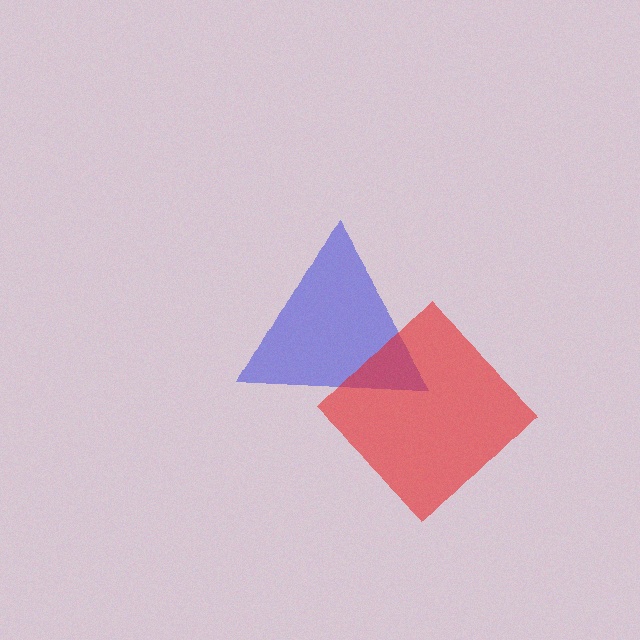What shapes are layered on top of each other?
The layered shapes are: a blue triangle, a red diamond.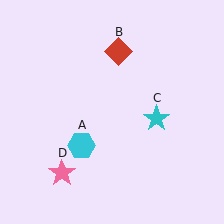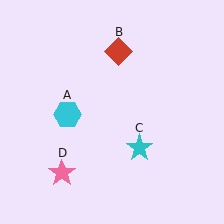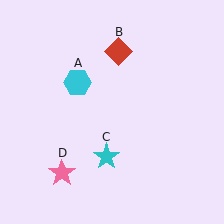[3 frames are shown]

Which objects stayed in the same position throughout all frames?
Red diamond (object B) and pink star (object D) remained stationary.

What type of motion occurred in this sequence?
The cyan hexagon (object A), cyan star (object C) rotated clockwise around the center of the scene.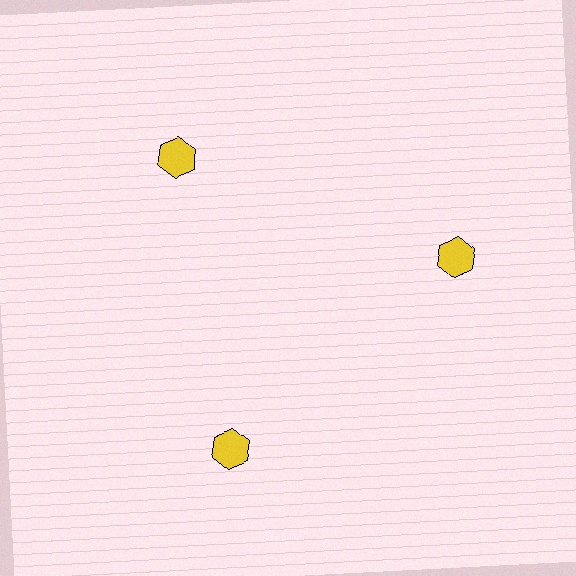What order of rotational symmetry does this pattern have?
This pattern has 3-fold rotational symmetry.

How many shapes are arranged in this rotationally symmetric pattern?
There are 3 shapes, arranged in 3 groups of 1.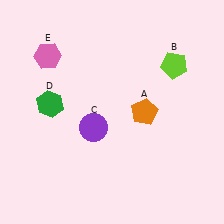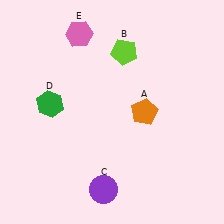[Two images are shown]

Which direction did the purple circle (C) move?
The purple circle (C) moved down.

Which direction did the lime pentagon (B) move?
The lime pentagon (B) moved left.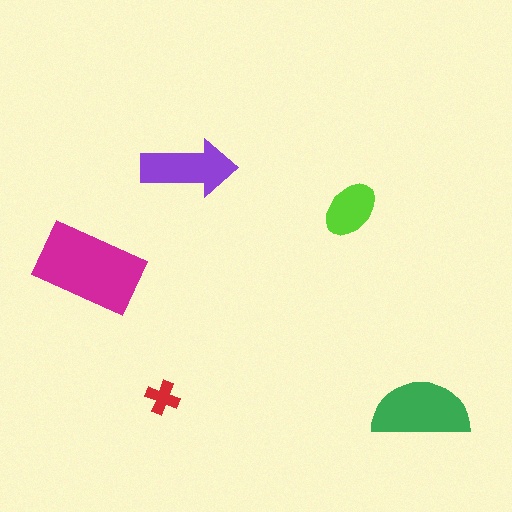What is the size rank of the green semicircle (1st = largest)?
2nd.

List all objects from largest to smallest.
The magenta rectangle, the green semicircle, the purple arrow, the lime ellipse, the red cross.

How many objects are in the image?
There are 5 objects in the image.